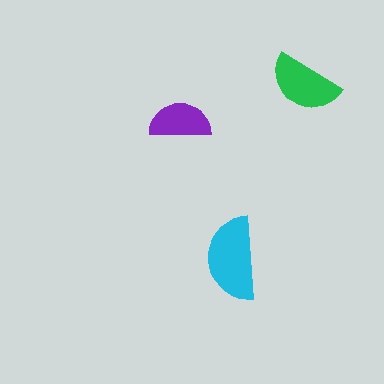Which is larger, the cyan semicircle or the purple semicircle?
The cyan one.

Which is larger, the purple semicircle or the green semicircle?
The green one.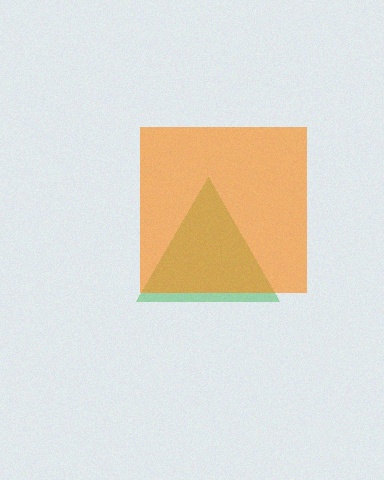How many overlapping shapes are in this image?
There are 2 overlapping shapes in the image.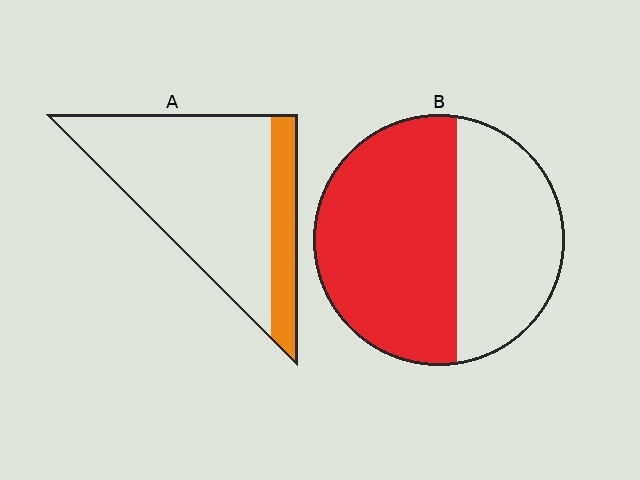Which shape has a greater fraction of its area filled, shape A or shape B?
Shape B.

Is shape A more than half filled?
No.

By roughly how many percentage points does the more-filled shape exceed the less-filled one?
By roughly 40 percentage points (B over A).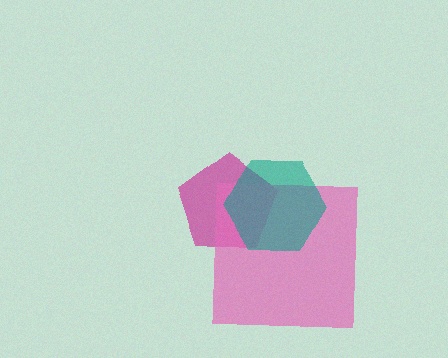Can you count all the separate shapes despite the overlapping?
Yes, there are 3 separate shapes.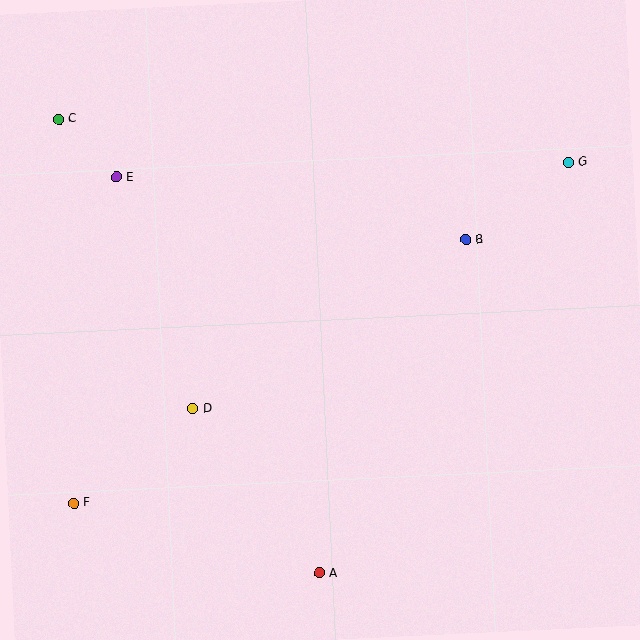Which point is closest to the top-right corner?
Point G is closest to the top-right corner.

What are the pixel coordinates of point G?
Point G is at (568, 162).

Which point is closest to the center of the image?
Point D at (193, 409) is closest to the center.